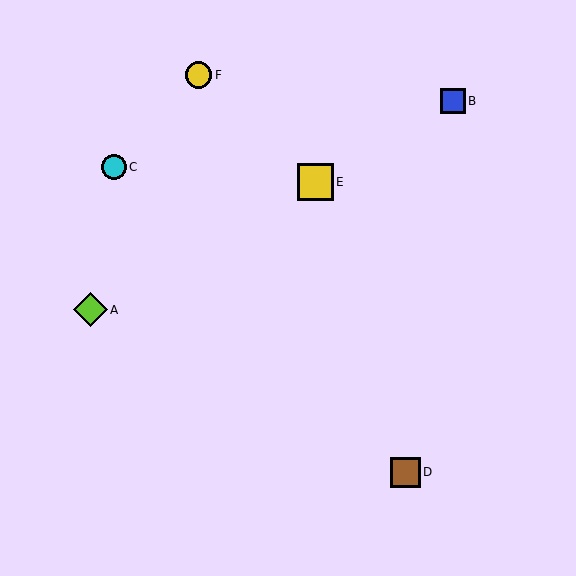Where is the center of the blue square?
The center of the blue square is at (453, 101).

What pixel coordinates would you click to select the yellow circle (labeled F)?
Click at (199, 75) to select the yellow circle F.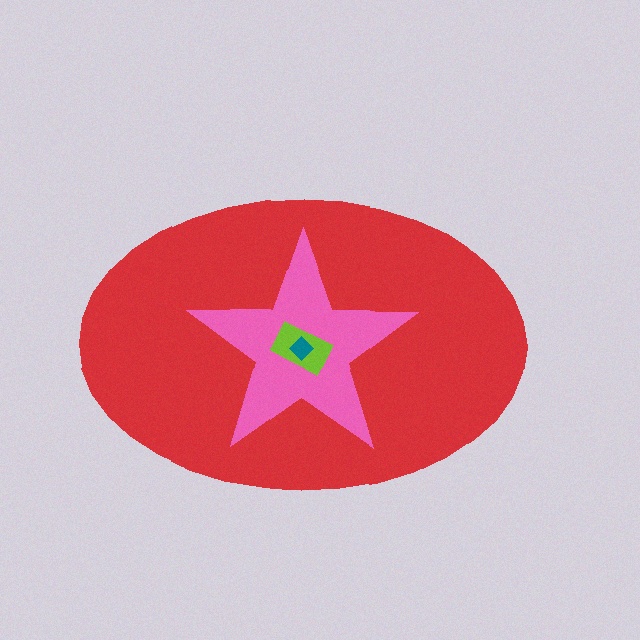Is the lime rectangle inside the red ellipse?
Yes.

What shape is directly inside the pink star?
The lime rectangle.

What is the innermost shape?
The teal diamond.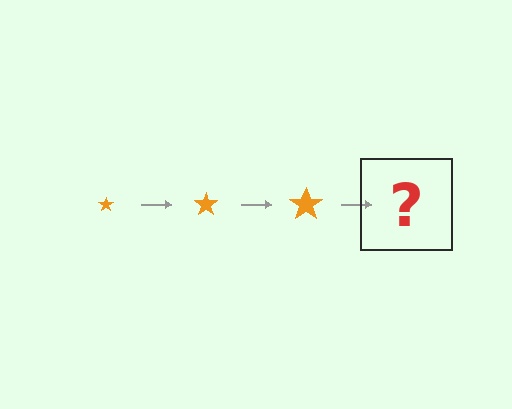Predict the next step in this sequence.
The next step is an orange star, larger than the previous one.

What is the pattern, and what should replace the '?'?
The pattern is that the star gets progressively larger each step. The '?' should be an orange star, larger than the previous one.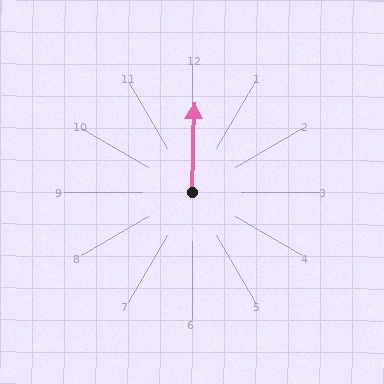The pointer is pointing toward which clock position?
Roughly 12 o'clock.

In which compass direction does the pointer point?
North.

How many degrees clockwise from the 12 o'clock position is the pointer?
Approximately 2 degrees.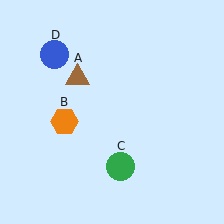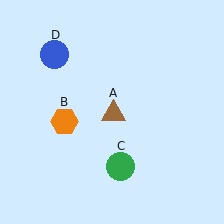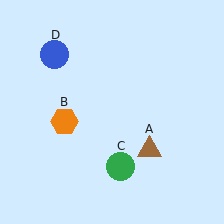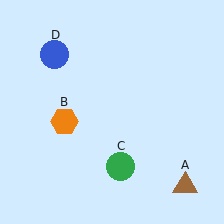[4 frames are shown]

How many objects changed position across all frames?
1 object changed position: brown triangle (object A).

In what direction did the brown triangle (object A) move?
The brown triangle (object A) moved down and to the right.